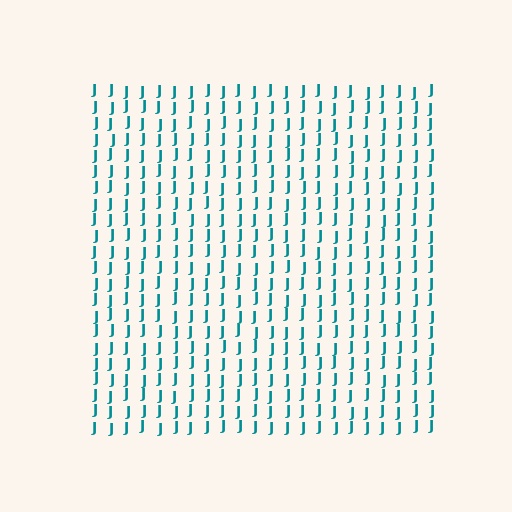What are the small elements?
The small elements are letter J's.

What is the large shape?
The large shape is a square.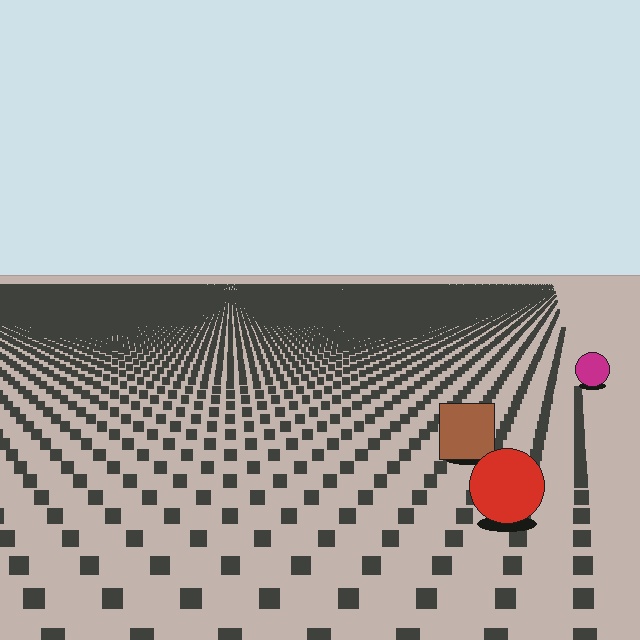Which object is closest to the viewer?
The red circle is closest. The texture marks near it are larger and more spread out.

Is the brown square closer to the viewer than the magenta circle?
Yes. The brown square is closer — you can tell from the texture gradient: the ground texture is coarser near it.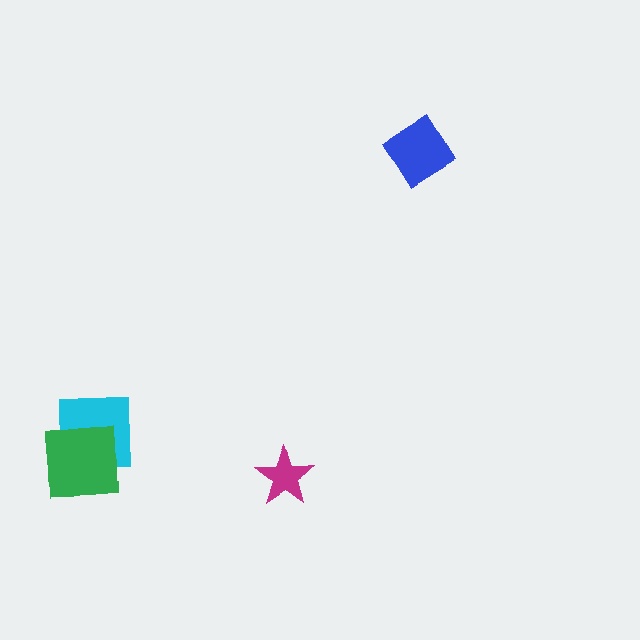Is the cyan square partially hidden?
Yes, it is partially covered by another shape.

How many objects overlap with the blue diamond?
0 objects overlap with the blue diamond.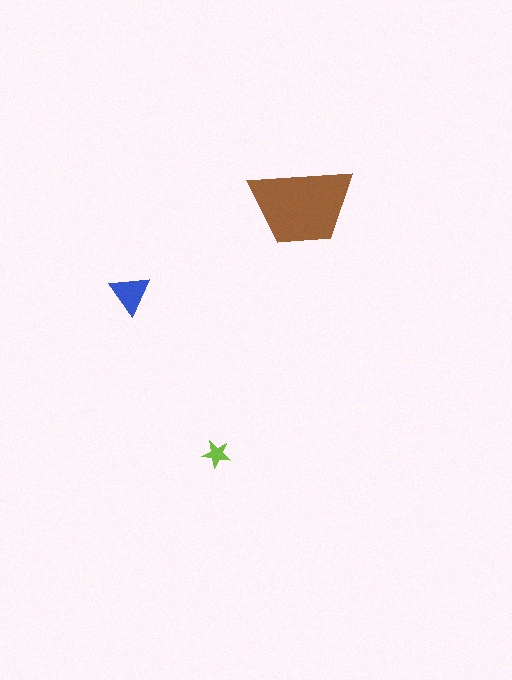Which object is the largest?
The brown trapezoid.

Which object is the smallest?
The lime star.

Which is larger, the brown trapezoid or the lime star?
The brown trapezoid.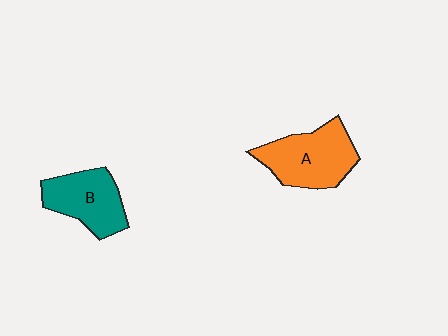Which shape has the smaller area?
Shape B (teal).